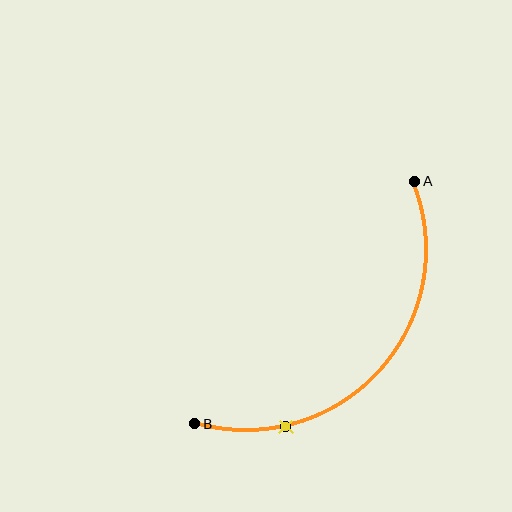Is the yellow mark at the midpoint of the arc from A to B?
No. The yellow mark lies on the arc but is closer to endpoint B. The arc midpoint would be at the point on the curve equidistant along the arc from both A and B.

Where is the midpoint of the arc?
The arc midpoint is the point on the curve farthest from the straight line joining A and B. It sits below and to the right of that line.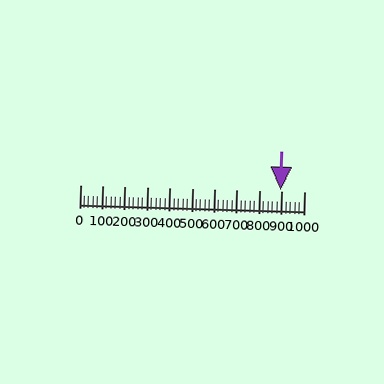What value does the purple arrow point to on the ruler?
The purple arrow points to approximately 897.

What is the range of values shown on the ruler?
The ruler shows values from 0 to 1000.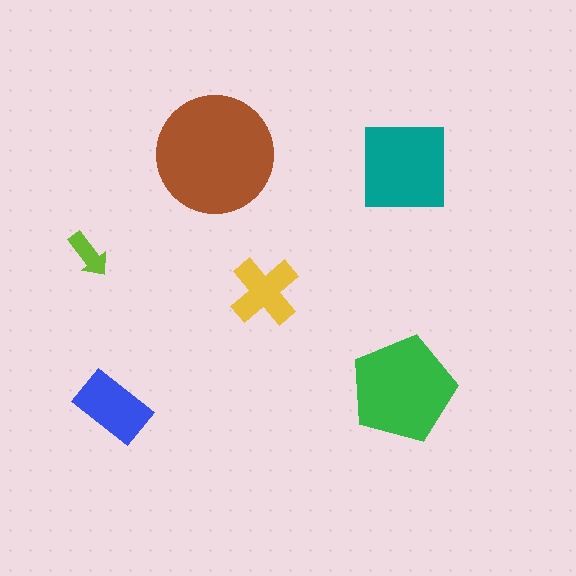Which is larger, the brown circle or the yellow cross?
The brown circle.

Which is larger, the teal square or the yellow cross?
The teal square.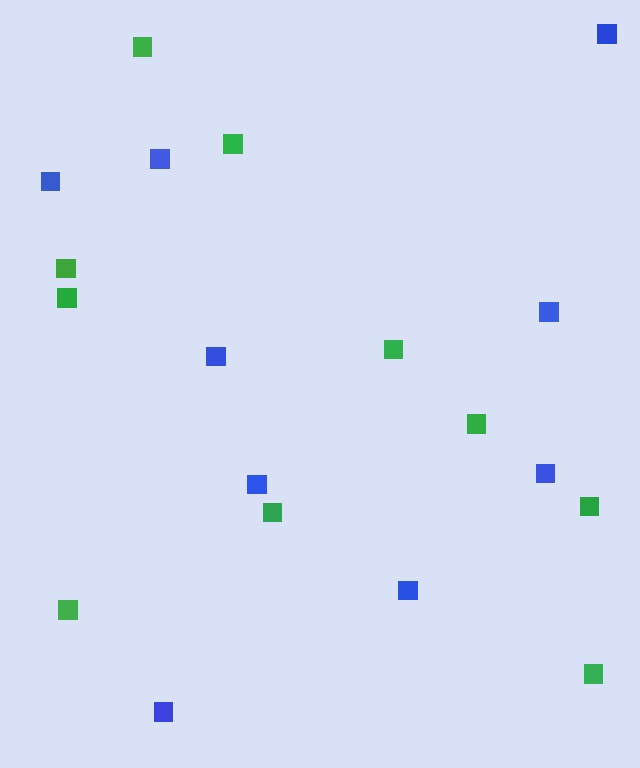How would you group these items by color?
There are 2 groups: one group of green squares (10) and one group of blue squares (9).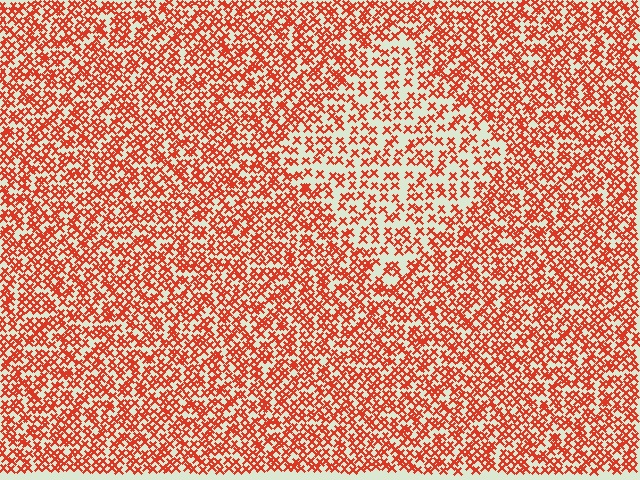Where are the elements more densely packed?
The elements are more densely packed outside the diamond boundary.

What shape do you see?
I see a diamond.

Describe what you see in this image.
The image contains small red elements arranged at two different densities. A diamond-shaped region is visible where the elements are less densely packed than the surrounding area.